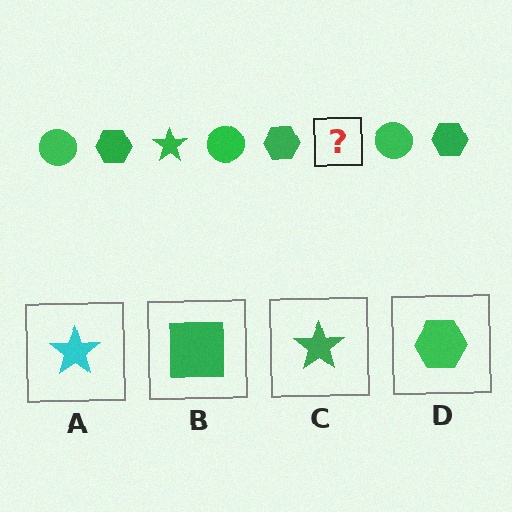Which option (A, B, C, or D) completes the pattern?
C.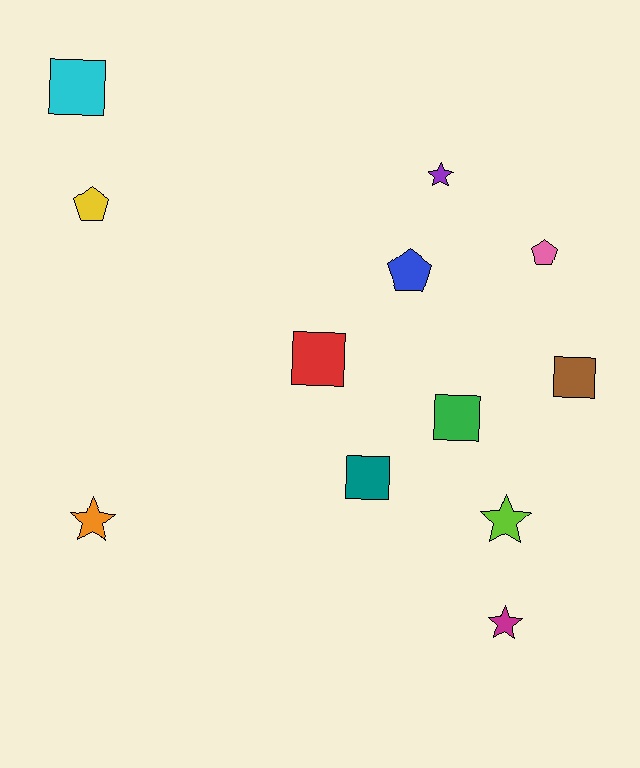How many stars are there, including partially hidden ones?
There are 4 stars.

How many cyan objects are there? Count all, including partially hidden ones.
There is 1 cyan object.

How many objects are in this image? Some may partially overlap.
There are 12 objects.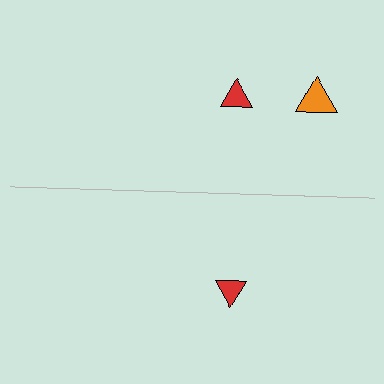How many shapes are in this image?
There are 3 shapes in this image.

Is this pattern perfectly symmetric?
No, the pattern is not perfectly symmetric. A orange triangle is missing from the bottom side.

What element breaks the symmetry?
A orange triangle is missing from the bottom side.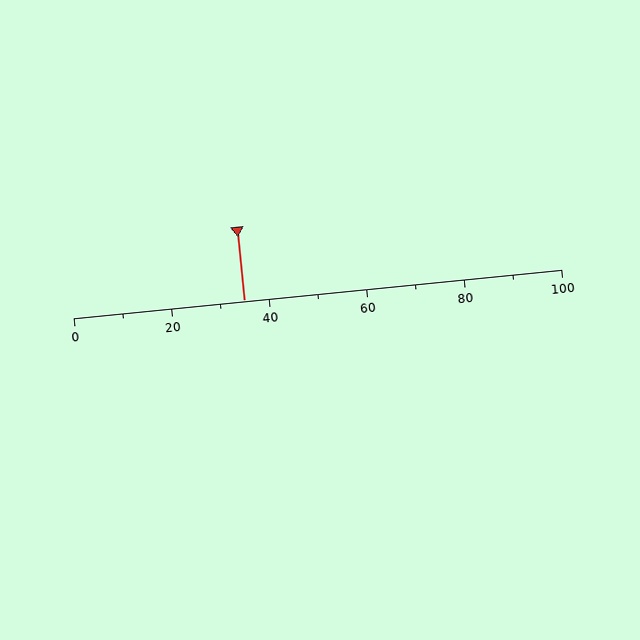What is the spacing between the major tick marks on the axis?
The major ticks are spaced 20 apart.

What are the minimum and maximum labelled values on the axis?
The axis runs from 0 to 100.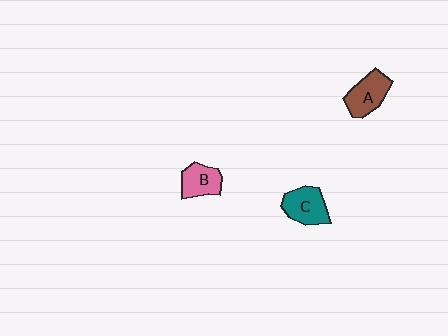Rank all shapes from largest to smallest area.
From largest to smallest: C (teal), A (brown), B (pink).